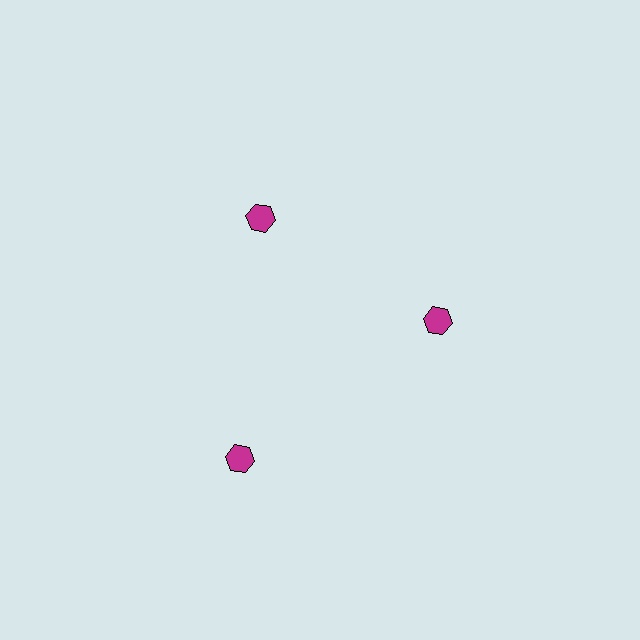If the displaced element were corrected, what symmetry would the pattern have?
It would have 3-fold rotational symmetry — the pattern would map onto itself every 120 degrees.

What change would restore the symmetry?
The symmetry would be restored by moving it inward, back onto the ring so that all 3 hexagons sit at equal angles and equal distance from the center.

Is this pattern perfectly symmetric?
No. The 3 magenta hexagons are arranged in a ring, but one element near the 7 o'clock position is pushed outward from the center, breaking the 3-fold rotational symmetry.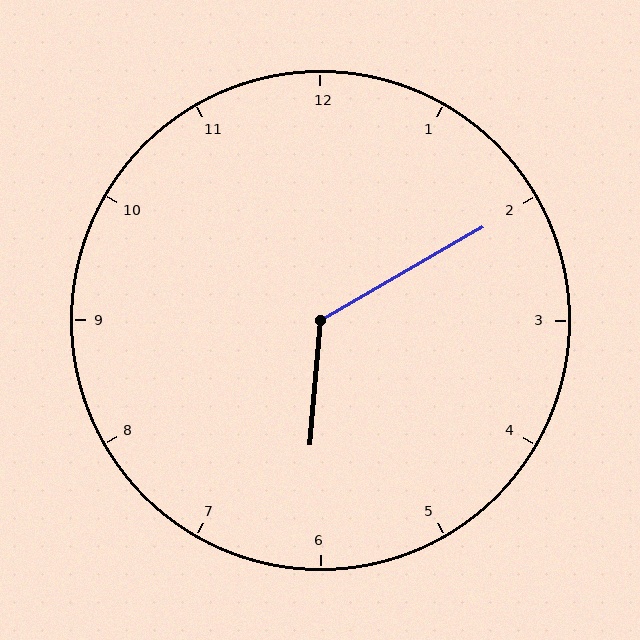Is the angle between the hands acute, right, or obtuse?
It is obtuse.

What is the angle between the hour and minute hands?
Approximately 125 degrees.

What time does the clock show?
6:10.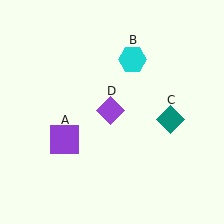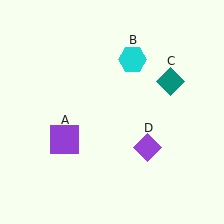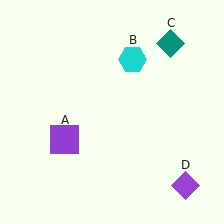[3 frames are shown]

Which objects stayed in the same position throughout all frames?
Purple square (object A) and cyan hexagon (object B) remained stationary.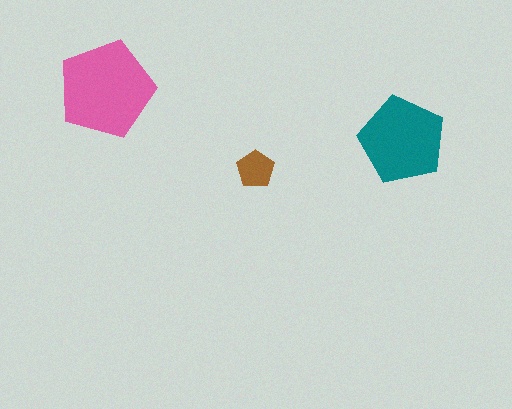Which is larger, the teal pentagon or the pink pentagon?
The pink one.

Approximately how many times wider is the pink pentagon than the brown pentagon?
About 2.5 times wider.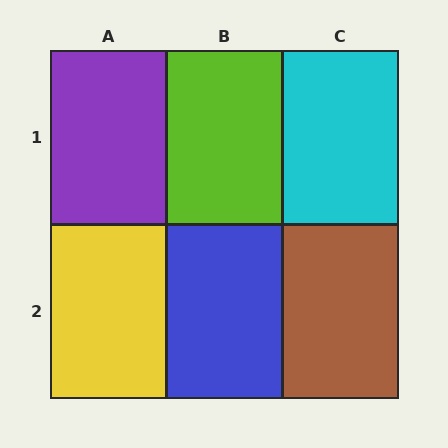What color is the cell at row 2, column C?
Brown.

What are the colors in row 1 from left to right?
Purple, lime, cyan.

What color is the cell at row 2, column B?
Blue.